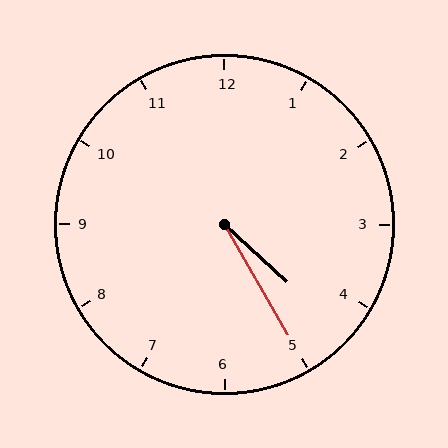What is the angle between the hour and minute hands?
Approximately 18 degrees.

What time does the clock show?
4:25.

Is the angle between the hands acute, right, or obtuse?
It is acute.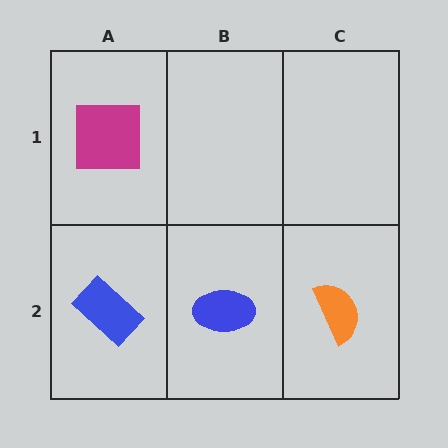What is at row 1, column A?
A magenta square.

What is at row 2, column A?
A blue rectangle.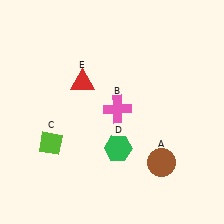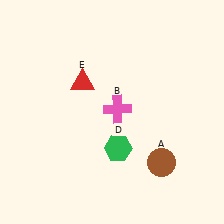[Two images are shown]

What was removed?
The lime diamond (C) was removed in Image 2.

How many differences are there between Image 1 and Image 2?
There is 1 difference between the two images.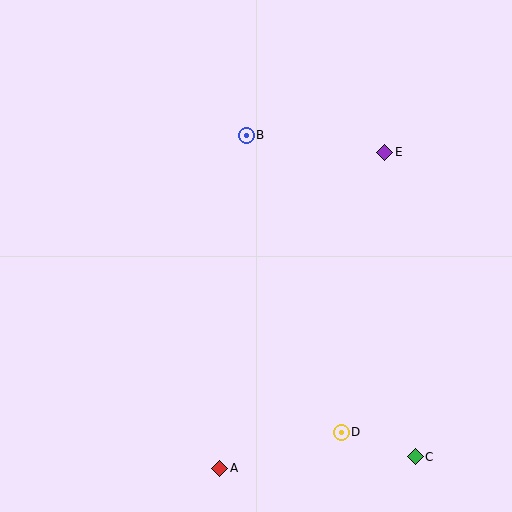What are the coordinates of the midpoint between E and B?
The midpoint between E and B is at (315, 144).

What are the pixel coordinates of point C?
Point C is at (415, 457).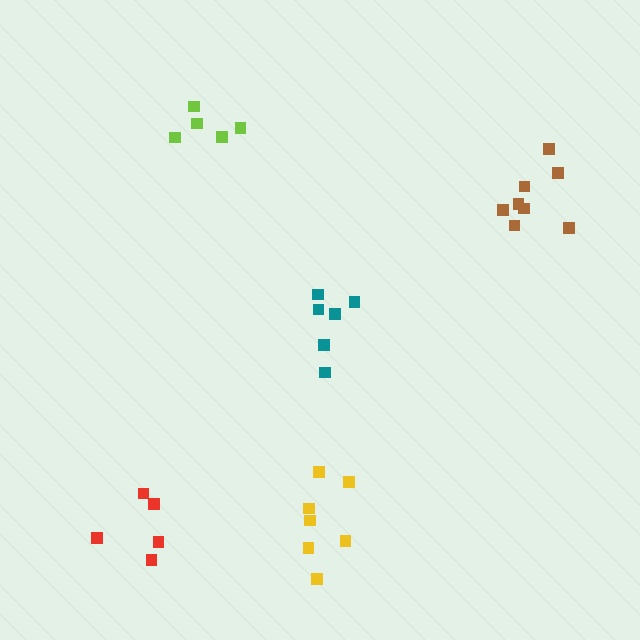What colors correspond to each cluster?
The clusters are colored: brown, yellow, teal, red, lime.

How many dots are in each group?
Group 1: 8 dots, Group 2: 7 dots, Group 3: 6 dots, Group 4: 5 dots, Group 5: 5 dots (31 total).